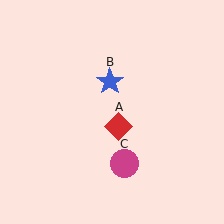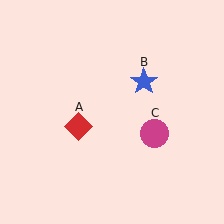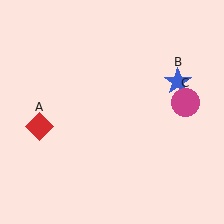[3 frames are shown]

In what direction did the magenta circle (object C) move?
The magenta circle (object C) moved up and to the right.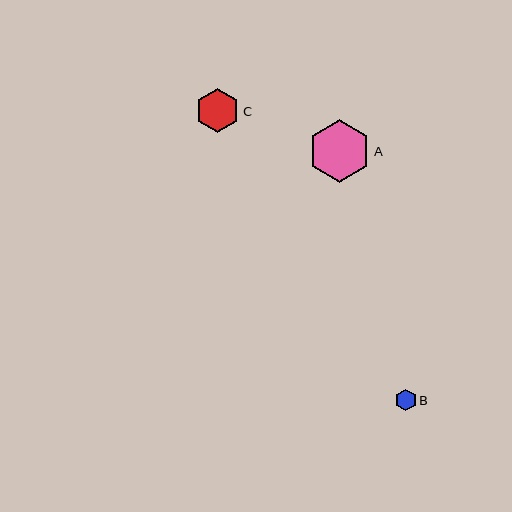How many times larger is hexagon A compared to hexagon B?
Hexagon A is approximately 3.0 times the size of hexagon B.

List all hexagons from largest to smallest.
From largest to smallest: A, C, B.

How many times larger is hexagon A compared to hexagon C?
Hexagon A is approximately 1.4 times the size of hexagon C.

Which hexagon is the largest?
Hexagon A is the largest with a size of approximately 63 pixels.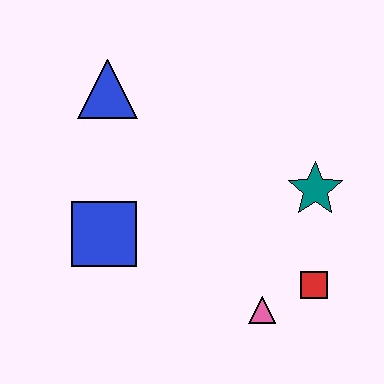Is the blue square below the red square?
No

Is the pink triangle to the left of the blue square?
No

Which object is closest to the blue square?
The blue triangle is closest to the blue square.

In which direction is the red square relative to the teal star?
The red square is below the teal star.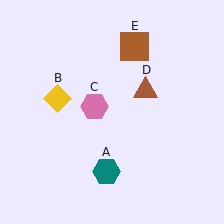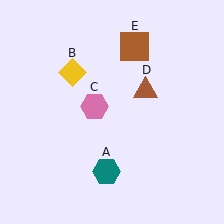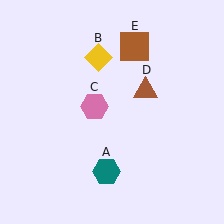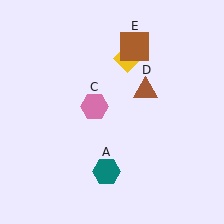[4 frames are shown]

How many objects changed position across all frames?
1 object changed position: yellow diamond (object B).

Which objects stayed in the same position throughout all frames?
Teal hexagon (object A) and pink hexagon (object C) and brown triangle (object D) and brown square (object E) remained stationary.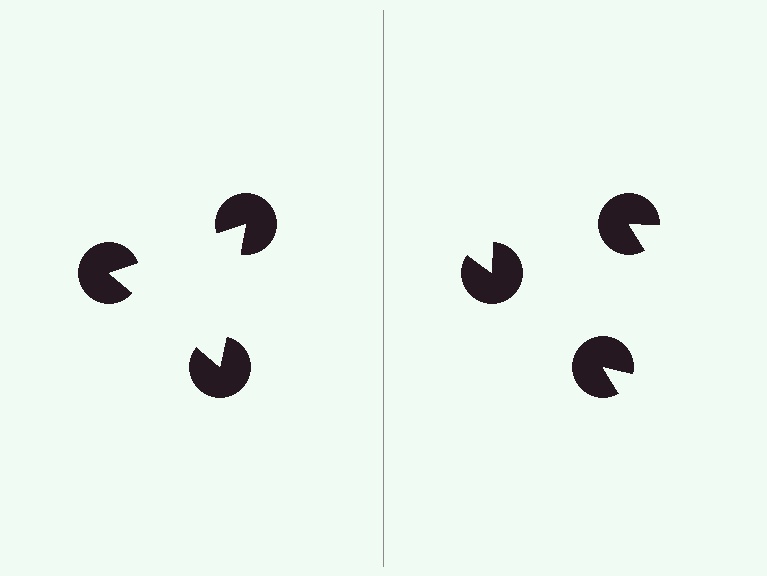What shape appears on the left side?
An illusory triangle.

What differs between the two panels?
The pac-man discs are positioned identically on both sides; only the wedge orientations differ. On the left they align to a triangle; on the right they are misaligned.